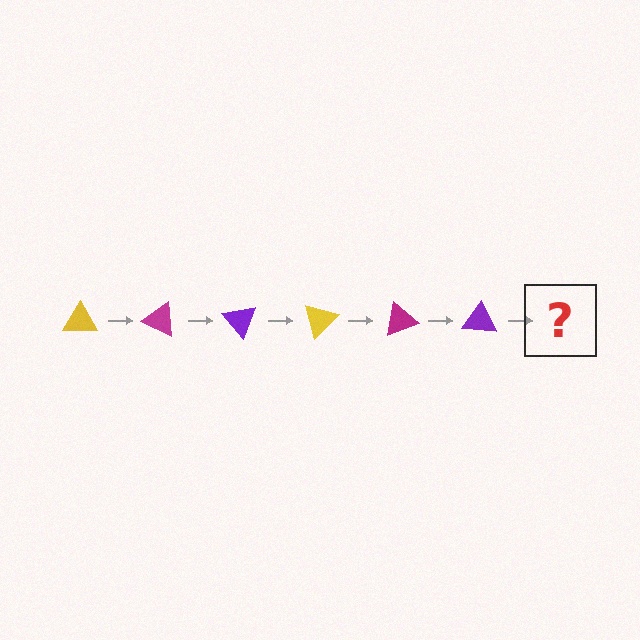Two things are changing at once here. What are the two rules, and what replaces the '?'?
The two rules are that it rotates 25 degrees each step and the color cycles through yellow, magenta, and purple. The '?' should be a yellow triangle, rotated 150 degrees from the start.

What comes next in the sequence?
The next element should be a yellow triangle, rotated 150 degrees from the start.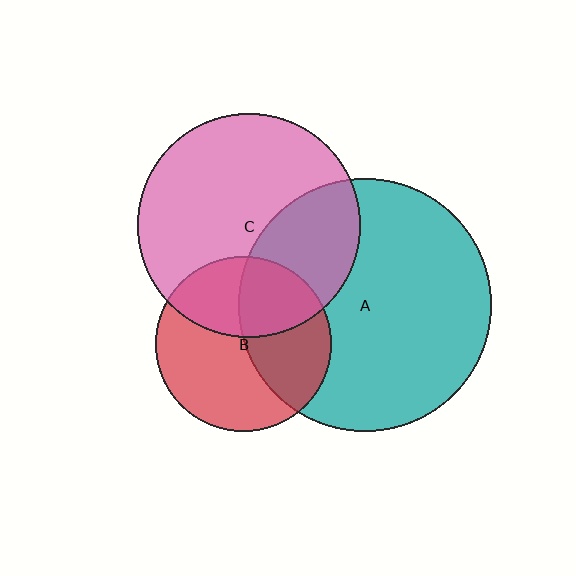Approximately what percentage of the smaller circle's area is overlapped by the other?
Approximately 35%.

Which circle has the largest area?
Circle A (teal).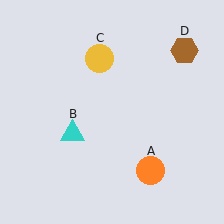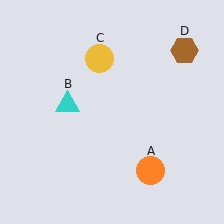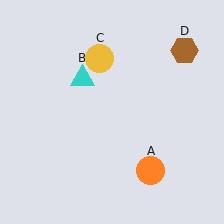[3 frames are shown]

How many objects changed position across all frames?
1 object changed position: cyan triangle (object B).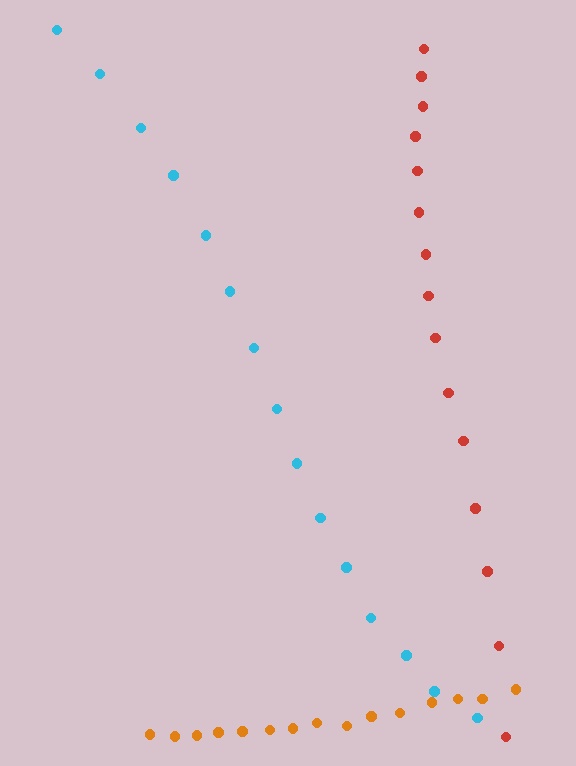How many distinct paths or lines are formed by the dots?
There are 3 distinct paths.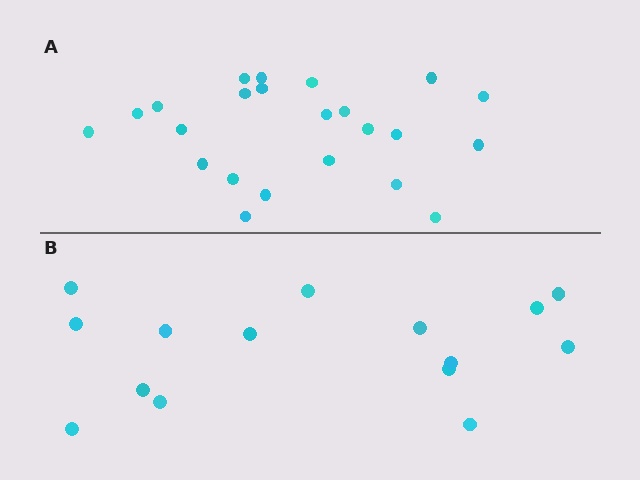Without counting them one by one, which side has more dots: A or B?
Region A (the top region) has more dots.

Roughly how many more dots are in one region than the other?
Region A has roughly 8 or so more dots than region B.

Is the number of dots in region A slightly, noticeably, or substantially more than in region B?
Region A has substantially more. The ratio is roughly 1.5 to 1.